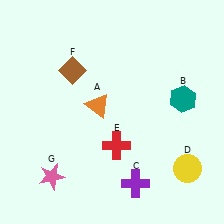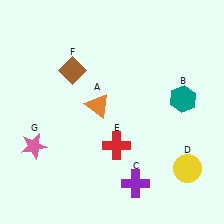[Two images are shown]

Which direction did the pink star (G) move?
The pink star (G) moved up.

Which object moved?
The pink star (G) moved up.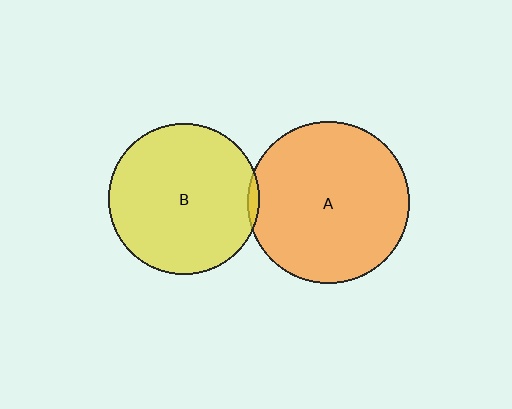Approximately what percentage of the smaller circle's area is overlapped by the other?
Approximately 5%.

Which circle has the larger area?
Circle A (orange).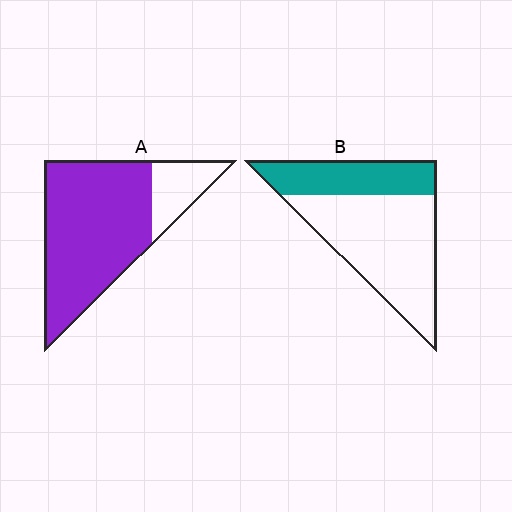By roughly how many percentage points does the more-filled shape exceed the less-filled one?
By roughly 45 percentage points (A over B).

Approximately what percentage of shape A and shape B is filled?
A is approximately 80% and B is approximately 35%.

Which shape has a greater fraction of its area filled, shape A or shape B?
Shape A.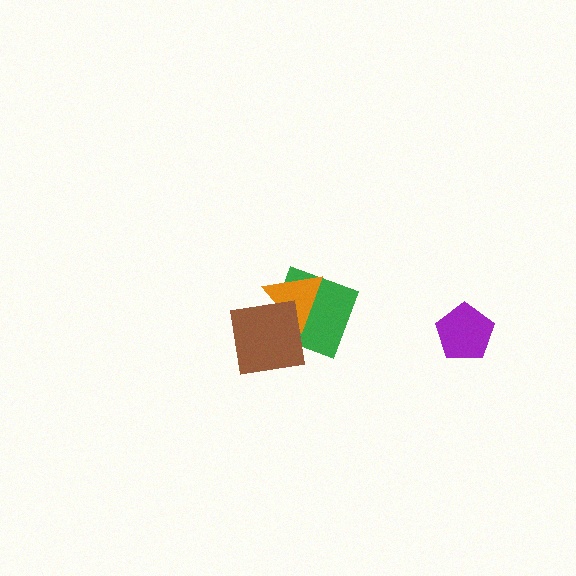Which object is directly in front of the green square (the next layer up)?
The orange triangle is directly in front of the green square.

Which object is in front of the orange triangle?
The brown square is in front of the orange triangle.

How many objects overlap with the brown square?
2 objects overlap with the brown square.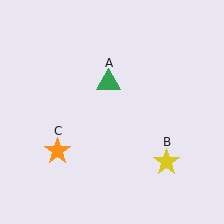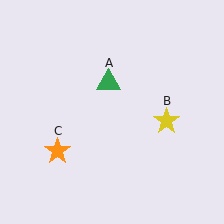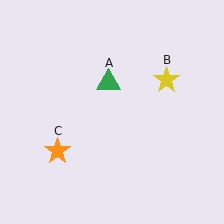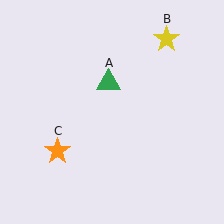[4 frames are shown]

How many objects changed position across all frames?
1 object changed position: yellow star (object B).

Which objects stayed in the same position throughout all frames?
Green triangle (object A) and orange star (object C) remained stationary.